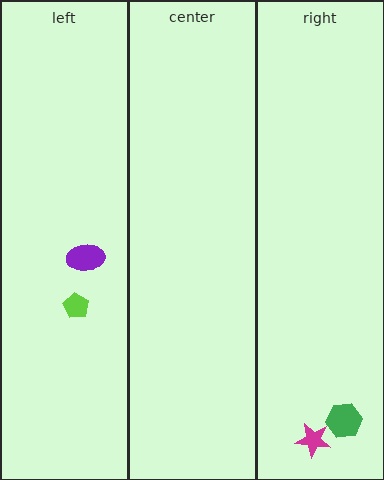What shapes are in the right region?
The green hexagon, the magenta star.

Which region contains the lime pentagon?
The left region.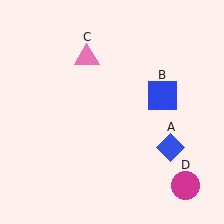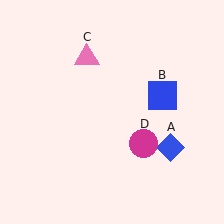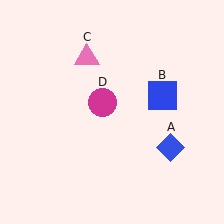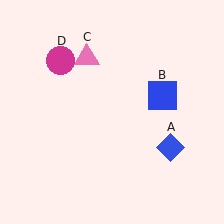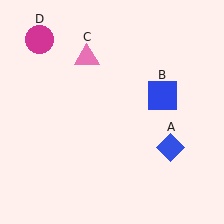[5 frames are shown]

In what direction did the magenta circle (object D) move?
The magenta circle (object D) moved up and to the left.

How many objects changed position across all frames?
1 object changed position: magenta circle (object D).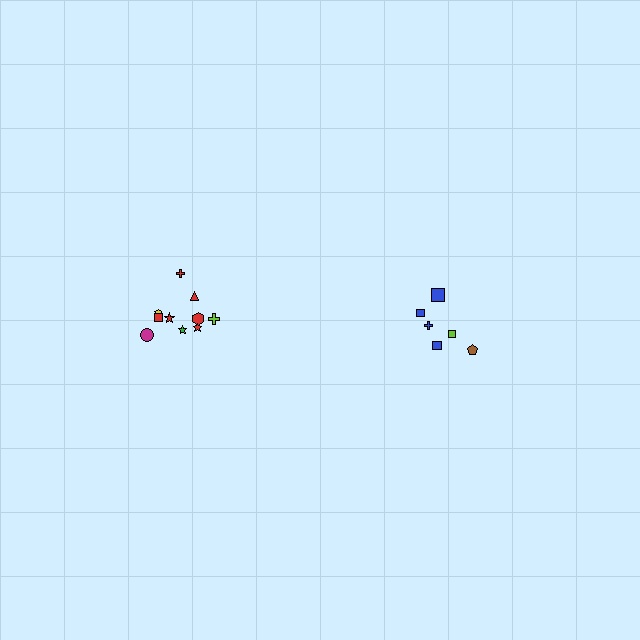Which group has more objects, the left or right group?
The left group.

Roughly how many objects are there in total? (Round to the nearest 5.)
Roughly 15 objects in total.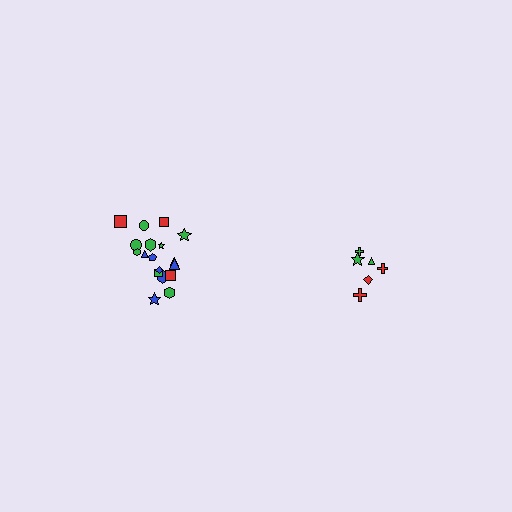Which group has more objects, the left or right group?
The left group.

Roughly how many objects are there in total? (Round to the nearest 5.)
Roughly 25 objects in total.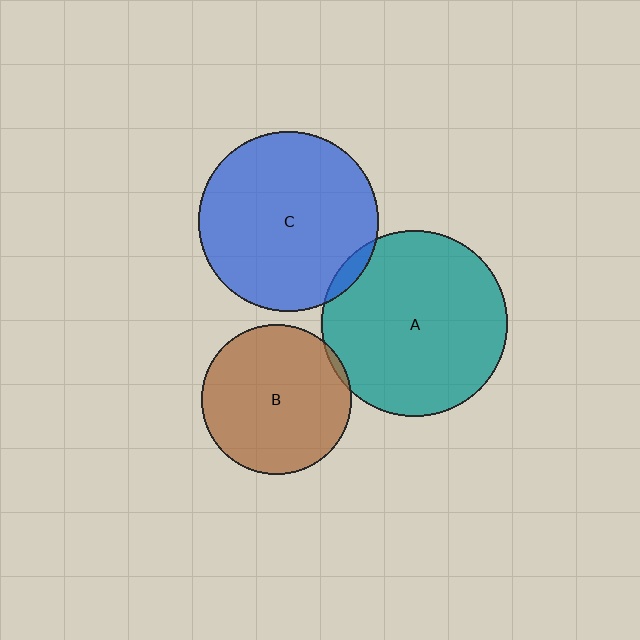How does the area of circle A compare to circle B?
Approximately 1.5 times.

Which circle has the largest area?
Circle A (teal).